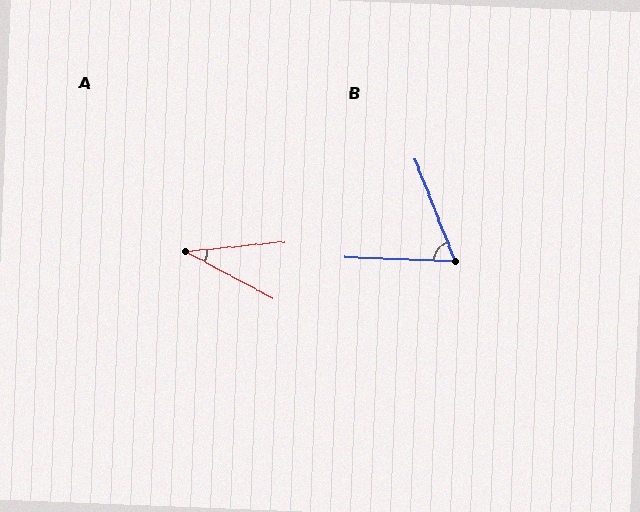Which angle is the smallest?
A, at approximately 34 degrees.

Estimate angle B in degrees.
Approximately 66 degrees.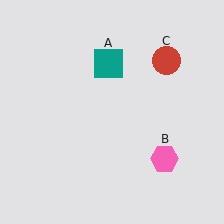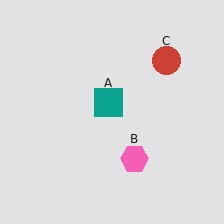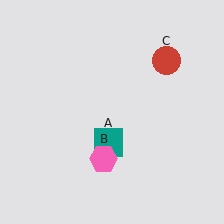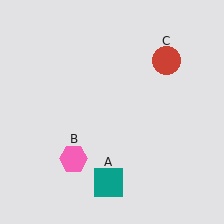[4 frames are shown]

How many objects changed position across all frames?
2 objects changed position: teal square (object A), pink hexagon (object B).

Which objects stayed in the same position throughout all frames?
Red circle (object C) remained stationary.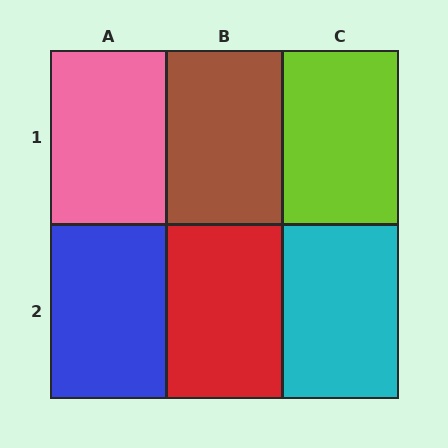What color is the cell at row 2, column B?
Red.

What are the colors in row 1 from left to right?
Pink, brown, lime.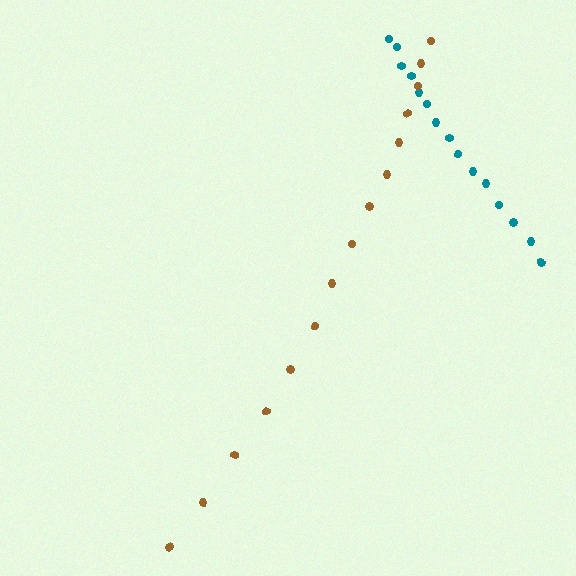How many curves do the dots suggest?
There are 2 distinct paths.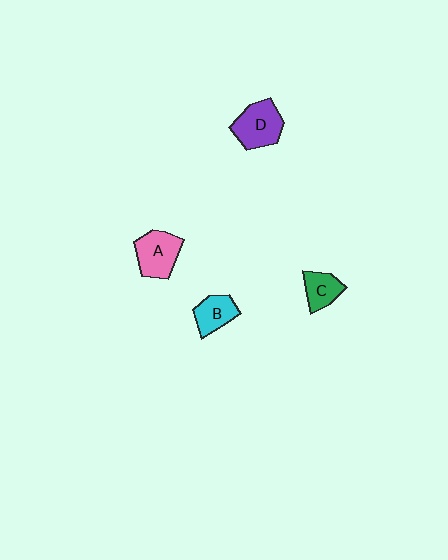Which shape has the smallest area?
Shape C (green).